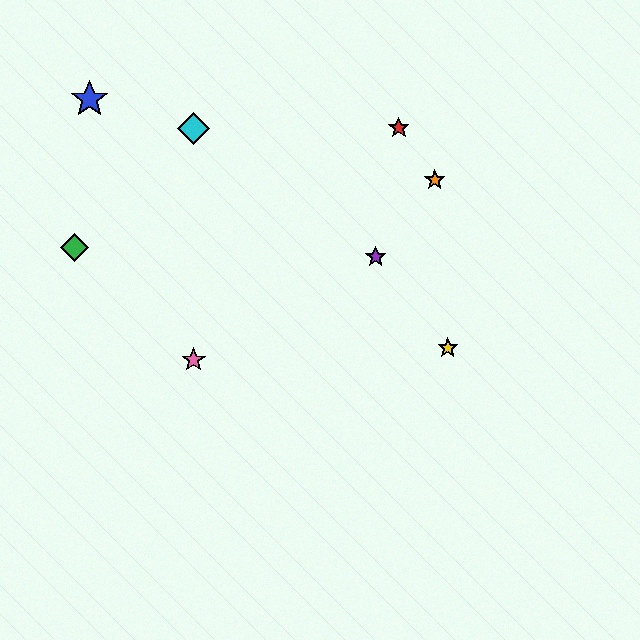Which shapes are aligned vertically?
The cyan diamond, the pink star are aligned vertically.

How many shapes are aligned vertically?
2 shapes (the cyan diamond, the pink star) are aligned vertically.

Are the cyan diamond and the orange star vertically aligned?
No, the cyan diamond is at x≈194 and the orange star is at x≈435.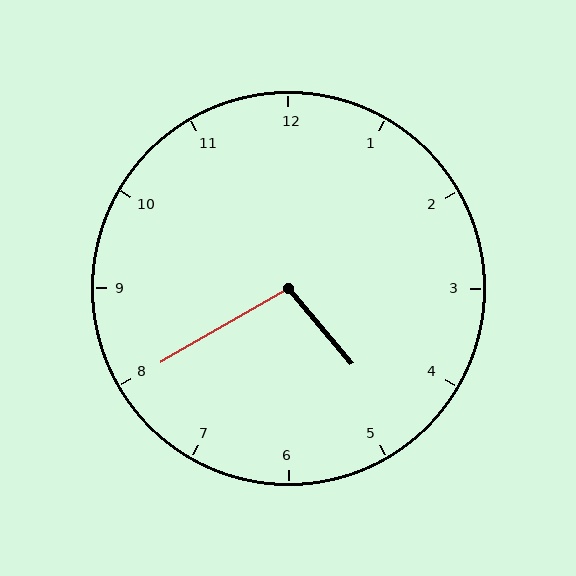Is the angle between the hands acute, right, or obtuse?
It is obtuse.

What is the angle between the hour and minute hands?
Approximately 100 degrees.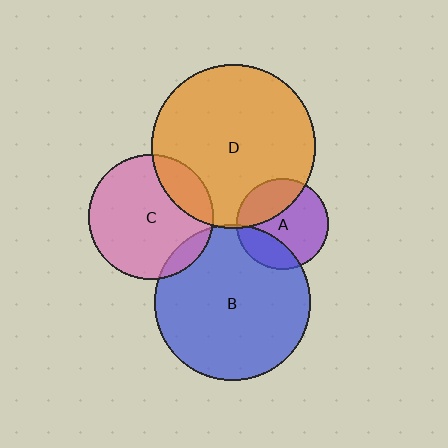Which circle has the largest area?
Circle D (orange).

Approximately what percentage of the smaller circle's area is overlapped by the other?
Approximately 20%.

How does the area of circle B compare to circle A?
Approximately 2.9 times.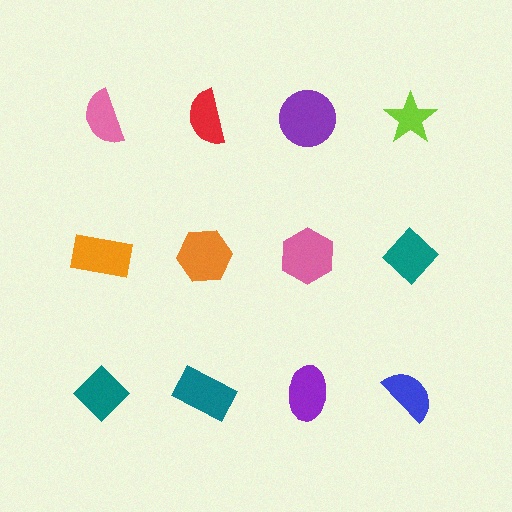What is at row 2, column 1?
An orange rectangle.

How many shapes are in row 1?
4 shapes.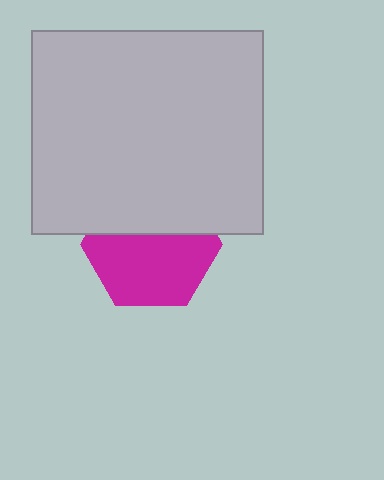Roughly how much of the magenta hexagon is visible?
About half of it is visible (roughly 59%).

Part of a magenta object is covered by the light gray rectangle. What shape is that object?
It is a hexagon.